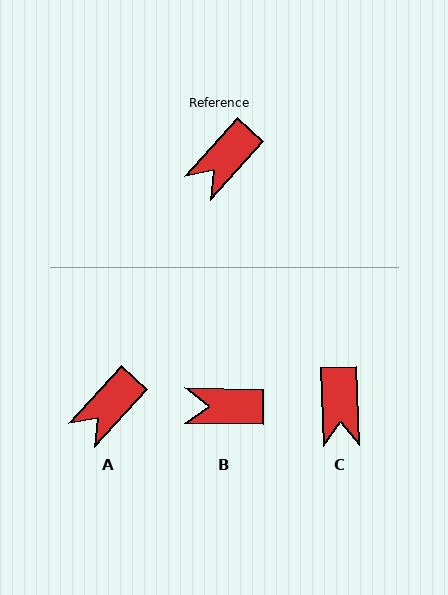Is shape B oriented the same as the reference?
No, it is off by about 48 degrees.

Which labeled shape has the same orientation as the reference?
A.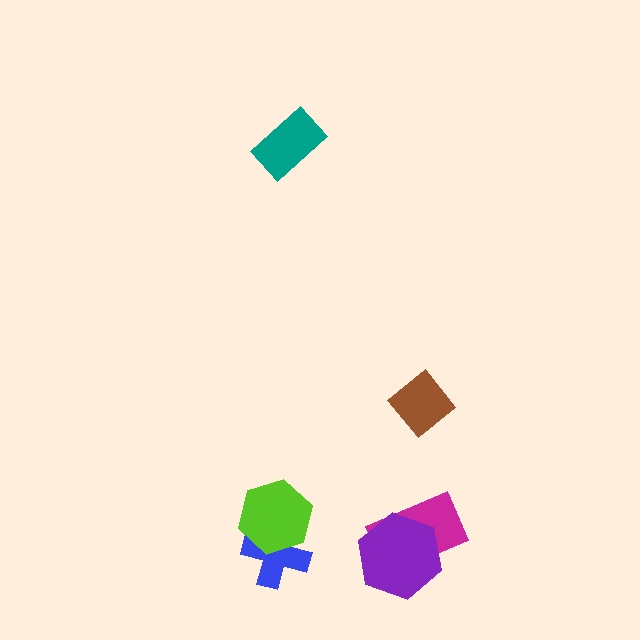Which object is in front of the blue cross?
The lime hexagon is in front of the blue cross.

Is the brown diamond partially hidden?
No, no other shape covers it.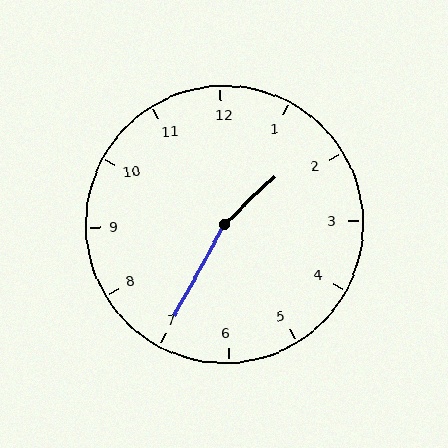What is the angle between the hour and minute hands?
Approximately 162 degrees.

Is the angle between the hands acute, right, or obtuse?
It is obtuse.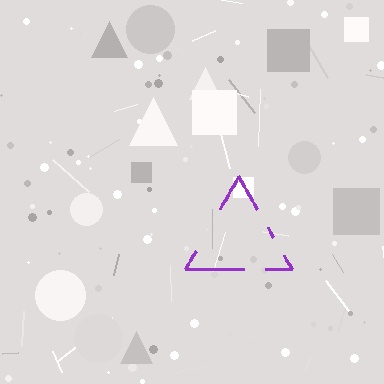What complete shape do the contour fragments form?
The contour fragments form a triangle.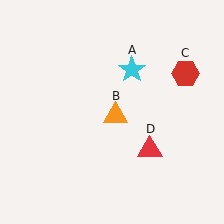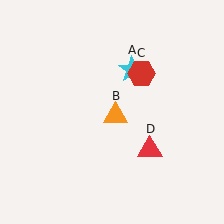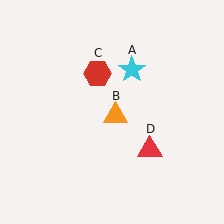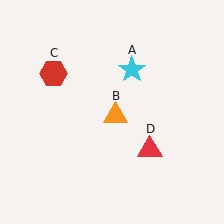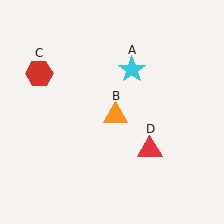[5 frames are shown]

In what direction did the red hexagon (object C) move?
The red hexagon (object C) moved left.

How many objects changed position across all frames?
1 object changed position: red hexagon (object C).